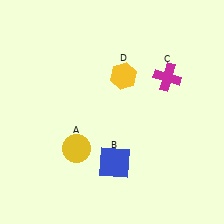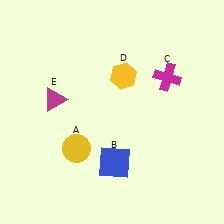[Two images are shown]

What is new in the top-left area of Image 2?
A magenta triangle (E) was added in the top-left area of Image 2.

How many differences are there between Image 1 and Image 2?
There is 1 difference between the two images.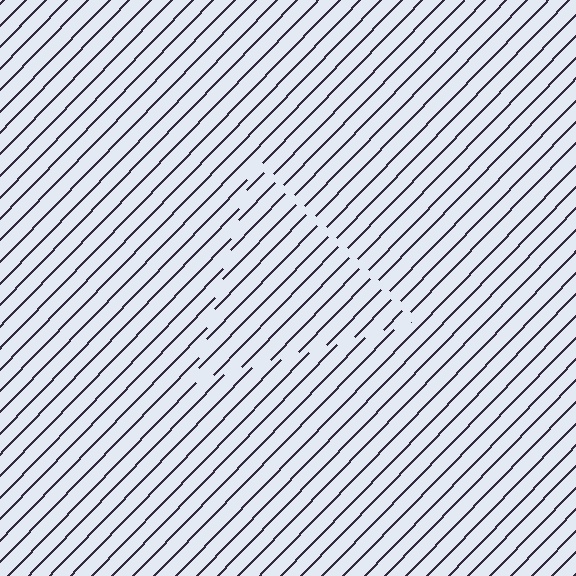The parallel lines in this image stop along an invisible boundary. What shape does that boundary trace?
An illusory triangle. The interior of the shape contains the same grating, shifted by half a period — the contour is defined by the phase discontinuity where line-ends from the inner and outer gratings abut.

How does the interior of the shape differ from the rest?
The interior of the shape contains the same grating, shifted by half a period — the contour is defined by the phase discontinuity where line-ends from the inner and outer gratings abut.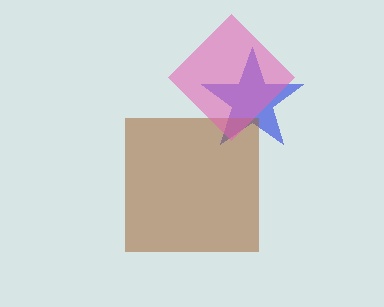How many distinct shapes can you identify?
There are 3 distinct shapes: a blue star, a brown square, a pink diamond.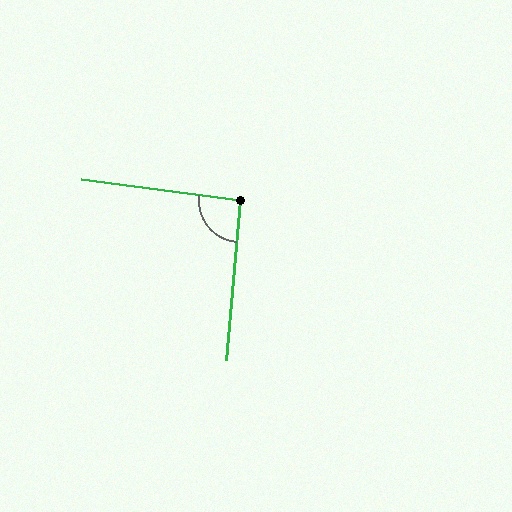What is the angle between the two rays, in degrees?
Approximately 93 degrees.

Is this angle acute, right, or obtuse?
It is approximately a right angle.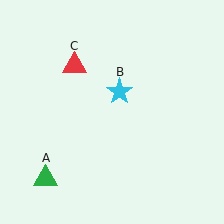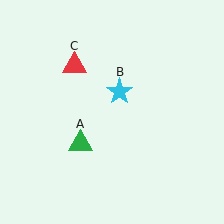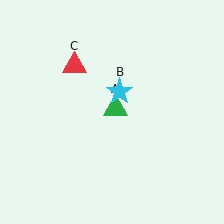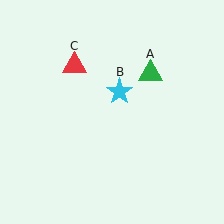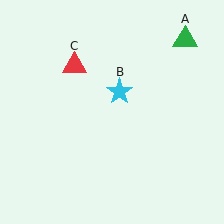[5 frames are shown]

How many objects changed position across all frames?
1 object changed position: green triangle (object A).